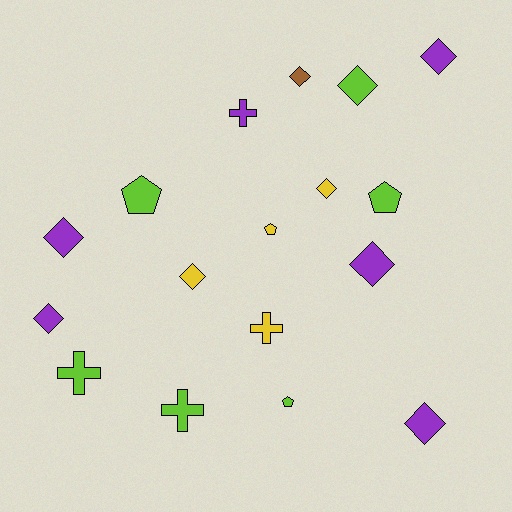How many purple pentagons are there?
There are no purple pentagons.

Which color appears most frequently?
Purple, with 6 objects.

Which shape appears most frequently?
Diamond, with 9 objects.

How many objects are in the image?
There are 17 objects.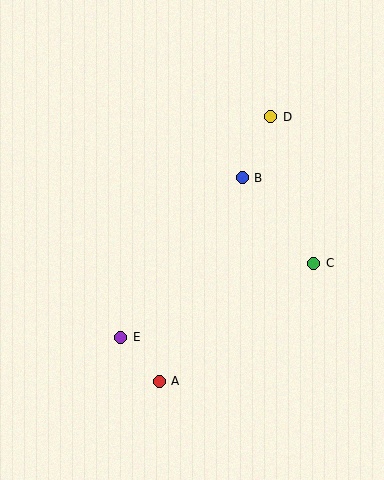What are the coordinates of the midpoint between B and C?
The midpoint between B and C is at (278, 221).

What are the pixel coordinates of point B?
Point B is at (242, 178).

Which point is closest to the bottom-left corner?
Point E is closest to the bottom-left corner.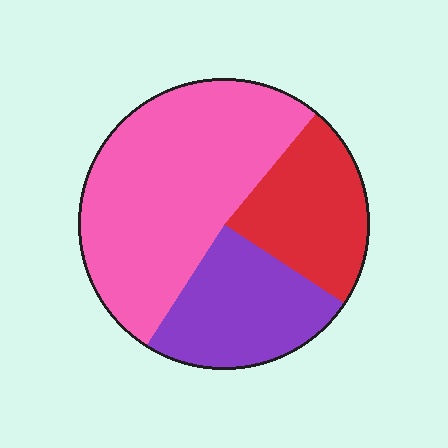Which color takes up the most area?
Pink, at roughly 50%.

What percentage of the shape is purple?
Purple covers about 25% of the shape.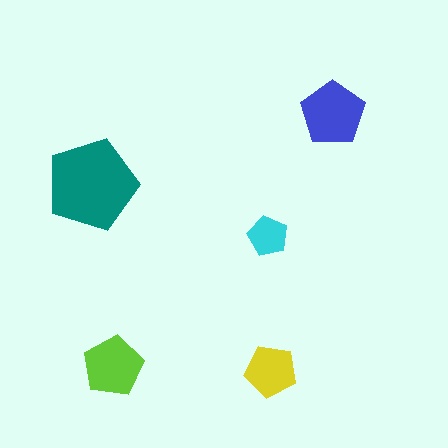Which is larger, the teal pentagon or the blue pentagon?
The teal one.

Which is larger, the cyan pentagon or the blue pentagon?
The blue one.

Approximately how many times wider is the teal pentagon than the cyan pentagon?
About 2.5 times wider.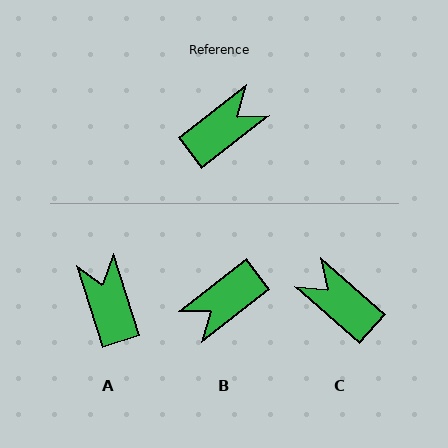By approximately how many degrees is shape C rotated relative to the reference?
Approximately 101 degrees counter-clockwise.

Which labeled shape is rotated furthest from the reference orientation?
B, about 180 degrees away.